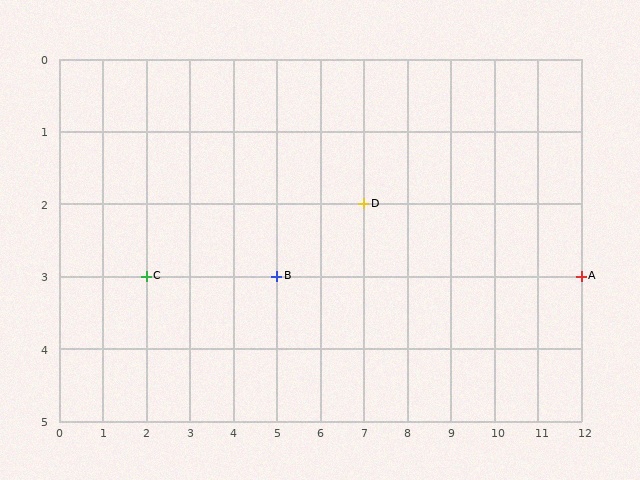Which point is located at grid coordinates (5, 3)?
Point B is at (5, 3).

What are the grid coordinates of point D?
Point D is at grid coordinates (7, 2).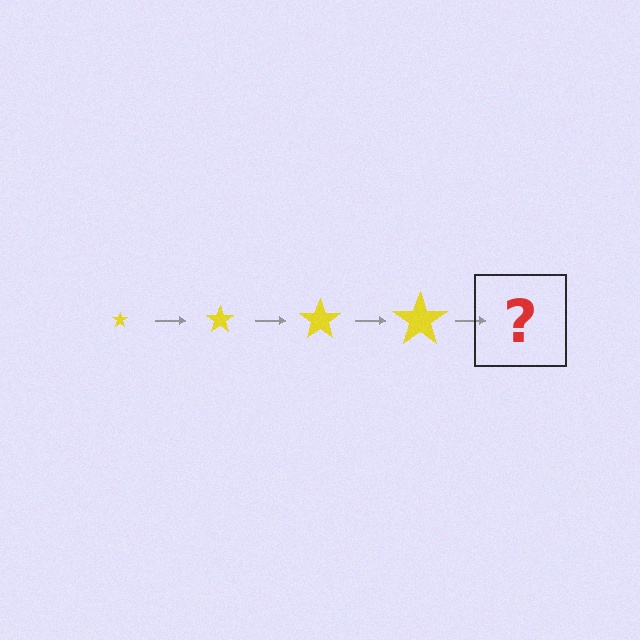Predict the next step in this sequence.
The next step is a yellow star, larger than the previous one.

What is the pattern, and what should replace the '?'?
The pattern is that the star gets progressively larger each step. The '?' should be a yellow star, larger than the previous one.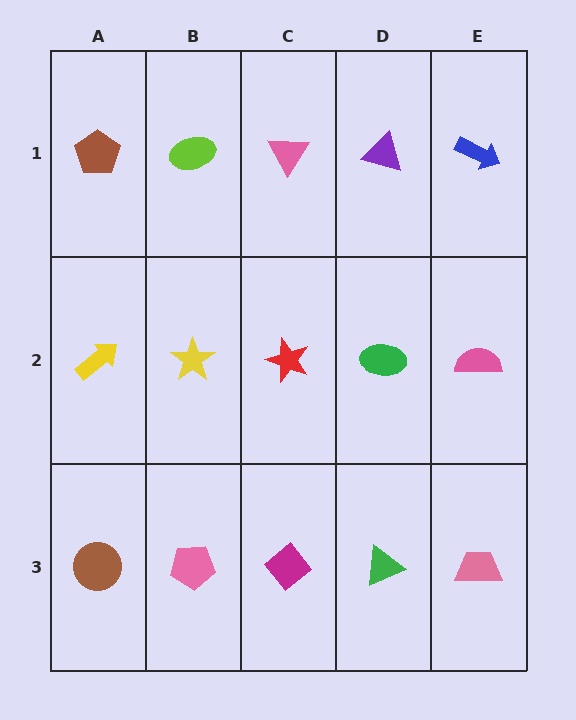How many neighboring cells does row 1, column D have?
3.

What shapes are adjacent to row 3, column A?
A yellow arrow (row 2, column A), a pink pentagon (row 3, column B).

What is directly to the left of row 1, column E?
A purple triangle.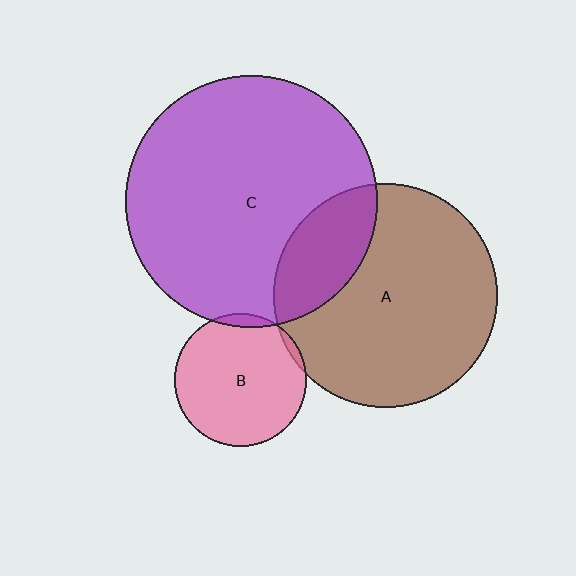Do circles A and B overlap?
Yes.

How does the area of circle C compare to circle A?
Approximately 1.3 times.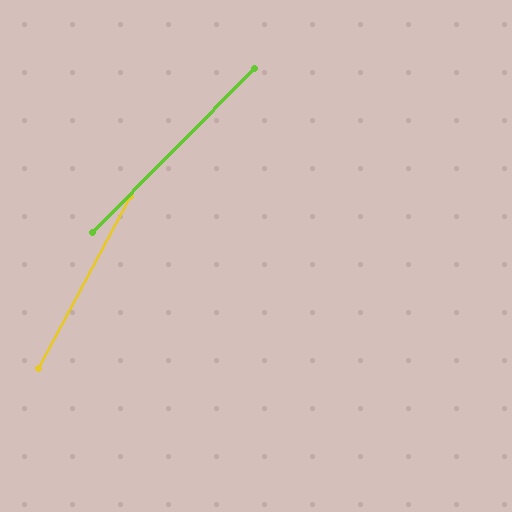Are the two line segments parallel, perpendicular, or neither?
Neither parallel nor perpendicular — they differ by about 16°.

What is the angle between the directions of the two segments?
Approximately 16 degrees.